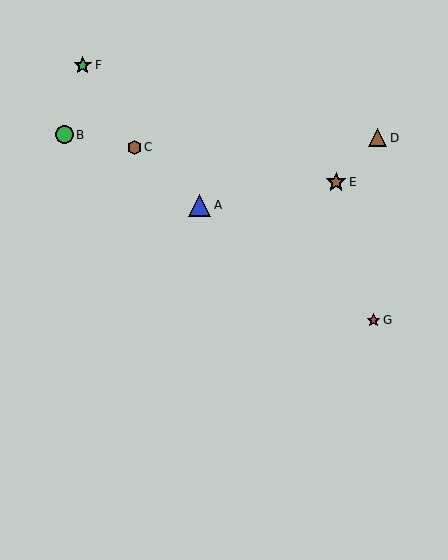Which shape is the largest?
The blue triangle (labeled A) is the largest.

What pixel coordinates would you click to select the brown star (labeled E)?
Click at (336, 182) to select the brown star E.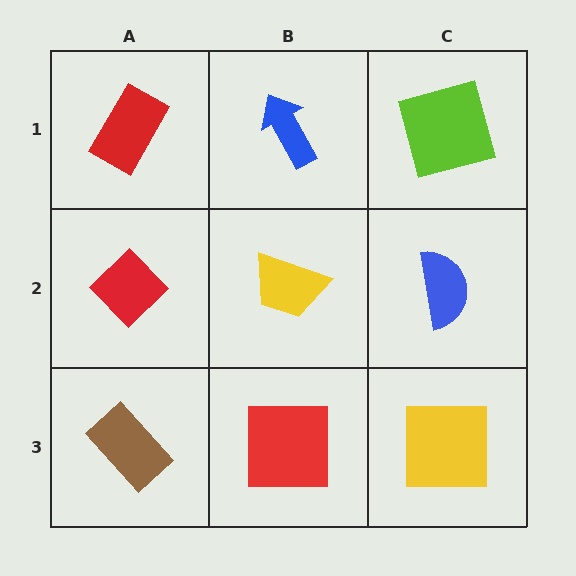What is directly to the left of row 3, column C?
A red square.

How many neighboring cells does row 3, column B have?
3.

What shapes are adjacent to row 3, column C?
A blue semicircle (row 2, column C), a red square (row 3, column B).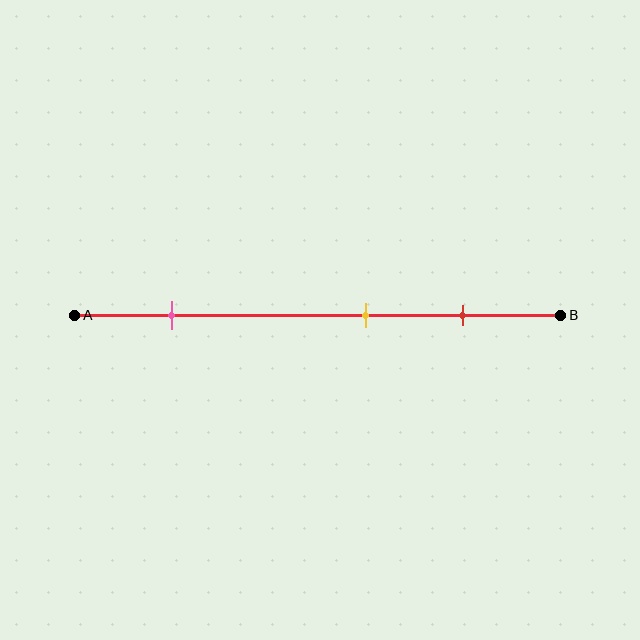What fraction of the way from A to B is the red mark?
The red mark is approximately 80% (0.8) of the way from A to B.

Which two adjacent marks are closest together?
The yellow and red marks are the closest adjacent pair.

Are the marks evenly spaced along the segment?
No, the marks are not evenly spaced.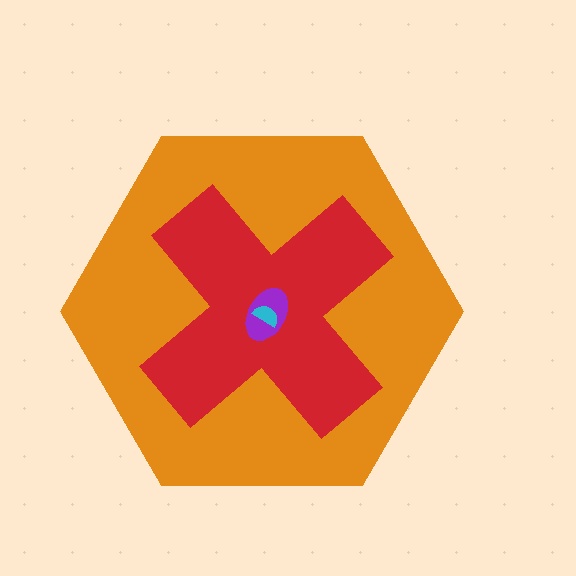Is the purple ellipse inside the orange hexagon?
Yes.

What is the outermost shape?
The orange hexagon.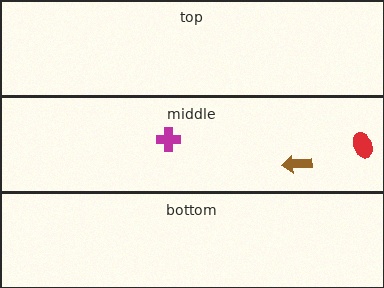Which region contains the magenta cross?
The middle region.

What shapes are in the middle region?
The magenta cross, the red ellipse, the brown arrow.